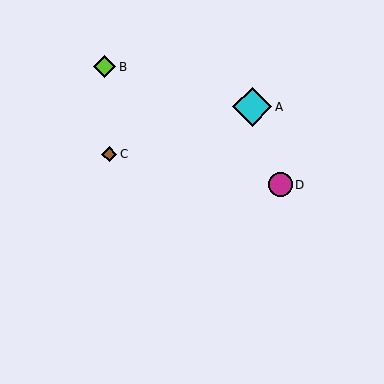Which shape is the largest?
The cyan diamond (labeled A) is the largest.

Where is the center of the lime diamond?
The center of the lime diamond is at (105, 67).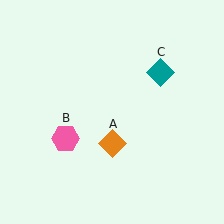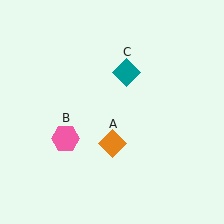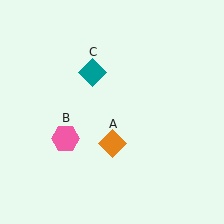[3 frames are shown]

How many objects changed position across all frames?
1 object changed position: teal diamond (object C).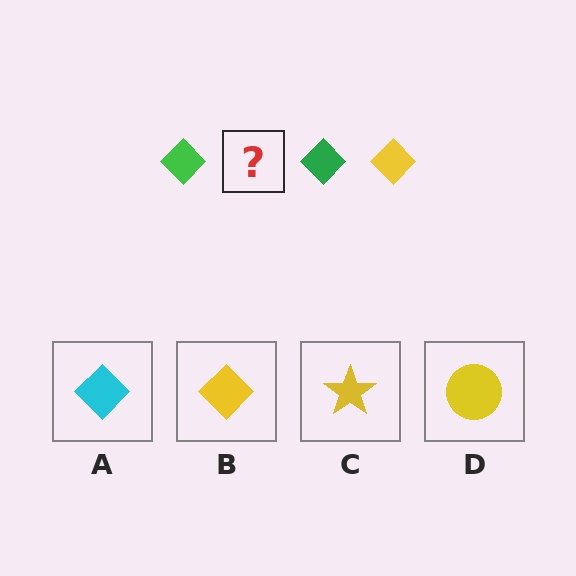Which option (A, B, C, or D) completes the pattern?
B.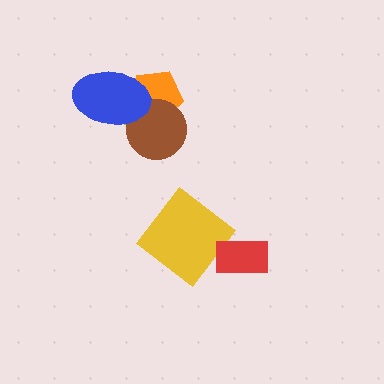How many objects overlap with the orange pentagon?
3 objects overlap with the orange pentagon.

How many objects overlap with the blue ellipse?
3 objects overlap with the blue ellipse.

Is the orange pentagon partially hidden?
Yes, it is partially covered by another shape.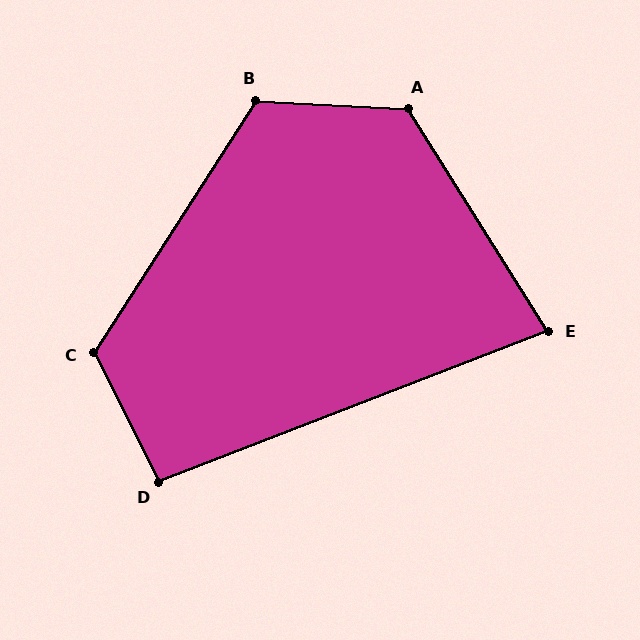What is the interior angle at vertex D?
Approximately 95 degrees (obtuse).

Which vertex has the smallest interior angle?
E, at approximately 79 degrees.